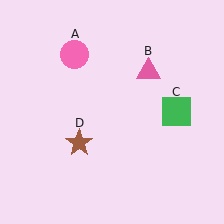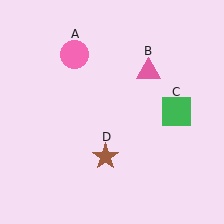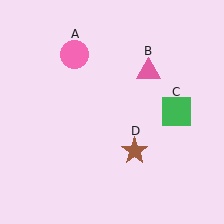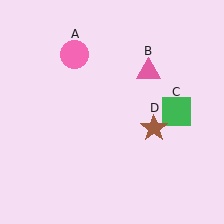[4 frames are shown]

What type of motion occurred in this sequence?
The brown star (object D) rotated counterclockwise around the center of the scene.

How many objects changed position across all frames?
1 object changed position: brown star (object D).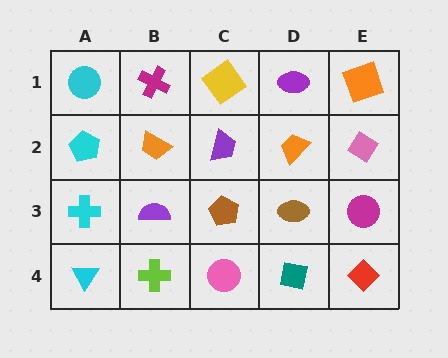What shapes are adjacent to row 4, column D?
A brown ellipse (row 3, column D), a pink circle (row 4, column C), a red diamond (row 4, column E).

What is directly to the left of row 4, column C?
A lime cross.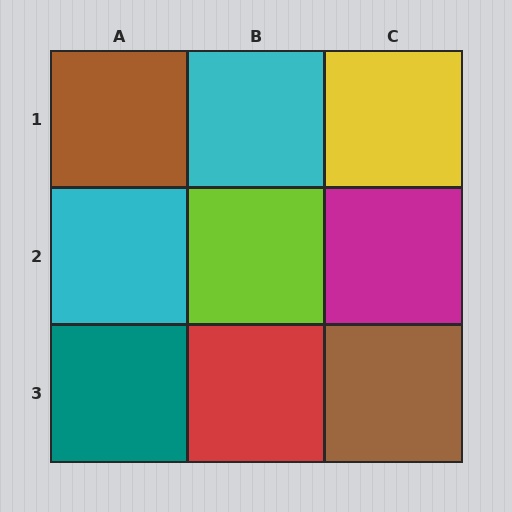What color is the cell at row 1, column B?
Cyan.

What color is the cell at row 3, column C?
Brown.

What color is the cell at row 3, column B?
Red.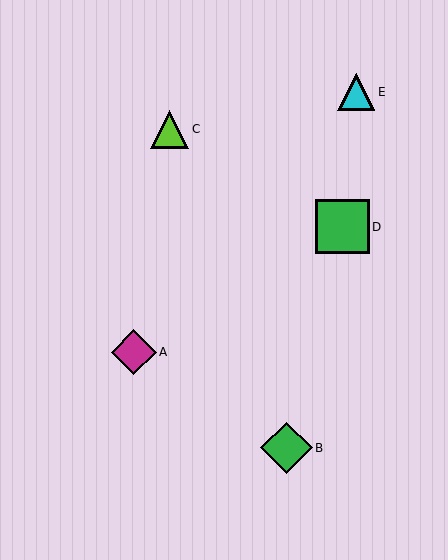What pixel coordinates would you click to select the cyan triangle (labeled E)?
Click at (356, 92) to select the cyan triangle E.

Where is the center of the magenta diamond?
The center of the magenta diamond is at (134, 352).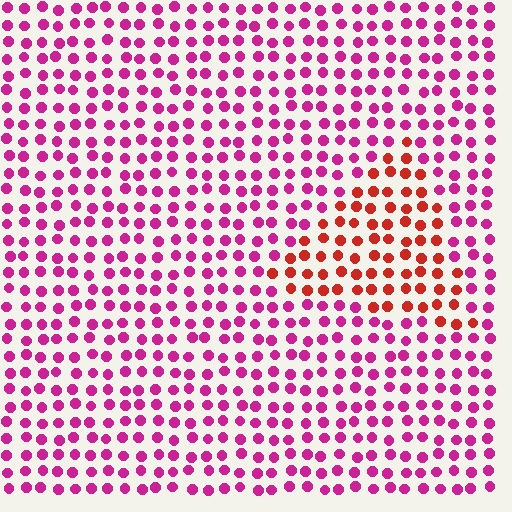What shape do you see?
I see a triangle.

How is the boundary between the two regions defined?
The boundary is defined purely by a slight shift in hue (about 43 degrees). Spacing, size, and orientation are identical on both sides.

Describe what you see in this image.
The image is filled with small magenta elements in a uniform arrangement. A triangle-shaped region is visible where the elements are tinted to a slightly different hue, forming a subtle color boundary.